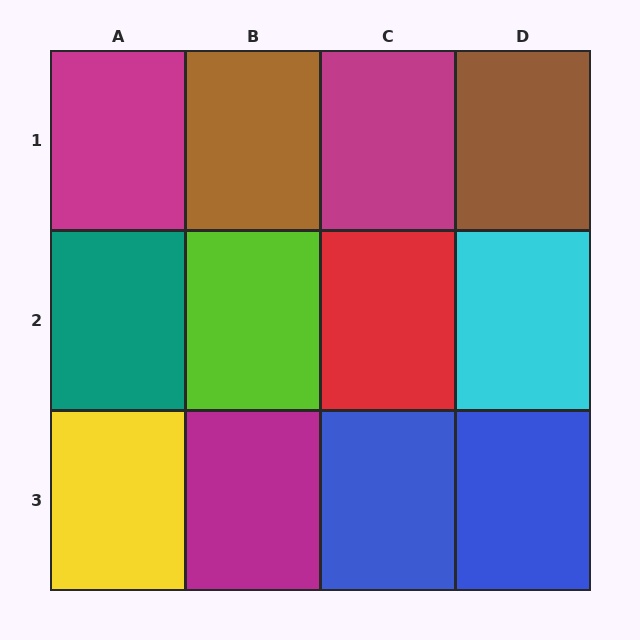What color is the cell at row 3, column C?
Blue.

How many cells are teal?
1 cell is teal.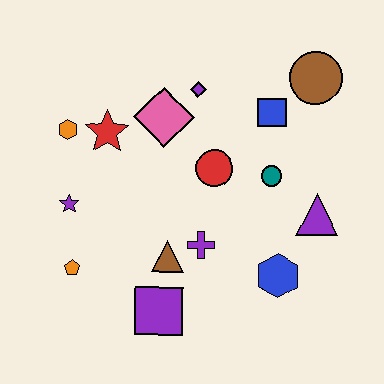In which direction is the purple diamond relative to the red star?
The purple diamond is to the right of the red star.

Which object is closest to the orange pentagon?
The purple star is closest to the orange pentagon.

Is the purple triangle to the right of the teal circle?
Yes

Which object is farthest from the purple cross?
The brown circle is farthest from the purple cross.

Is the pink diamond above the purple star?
Yes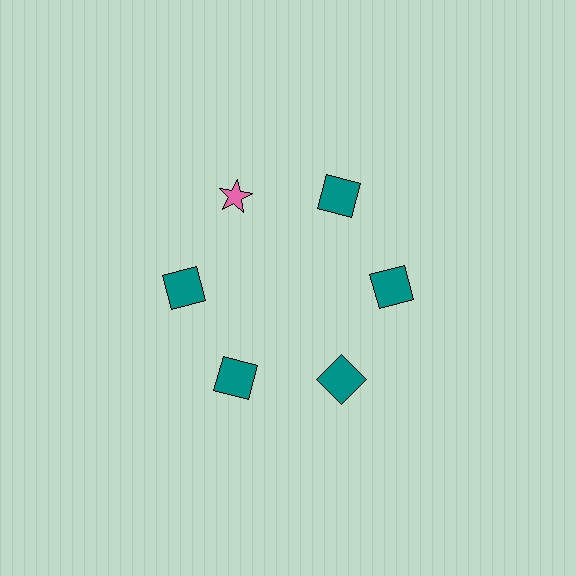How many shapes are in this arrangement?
There are 6 shapes arranged in a ring pattern.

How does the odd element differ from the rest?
It differs in both color (pink instead of teal) and shape (star instead of square).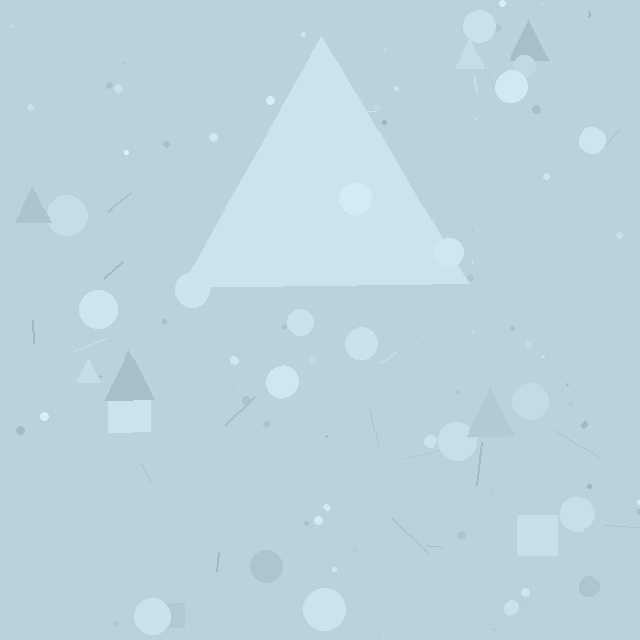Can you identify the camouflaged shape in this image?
The camouflaged shape is a triangle.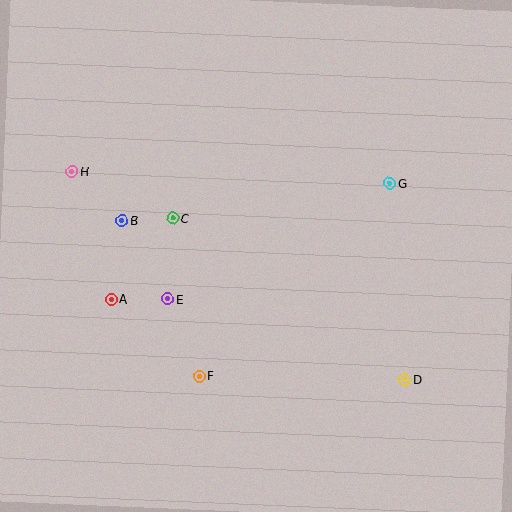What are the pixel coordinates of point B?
Point B is at (122, 221).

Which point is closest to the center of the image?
Point C at (173, 218) is closest to the center.